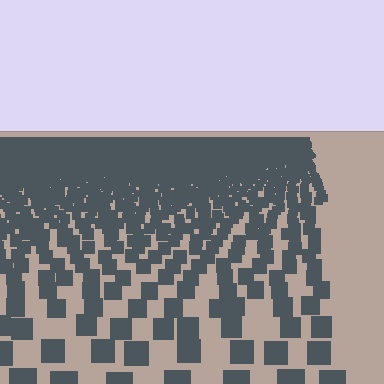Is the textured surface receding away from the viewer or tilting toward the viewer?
The surface is receding away from the viewer. Texture elements get smaller and denser toward the top.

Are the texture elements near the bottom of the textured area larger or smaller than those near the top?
Larger. Near the bottom, elements are closer to the viewer and appear at a bigger on-screen size.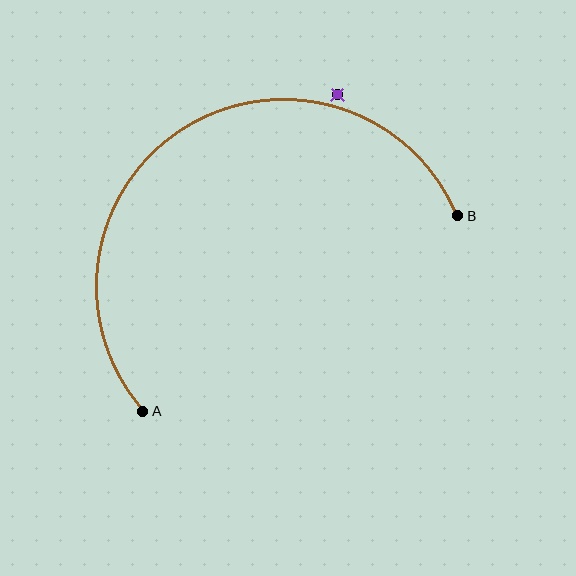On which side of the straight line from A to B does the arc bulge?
The arc bulges above the straight line connecting A and B.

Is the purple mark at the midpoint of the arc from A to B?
No — the purple mark does not lie on the arc at all. It sits slightly outside the curve.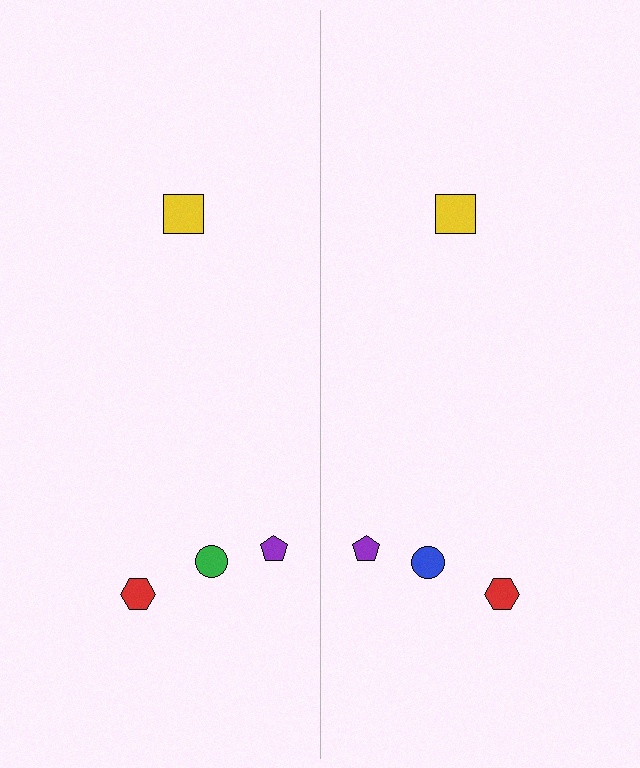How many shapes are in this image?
There are 8 shapes in this image.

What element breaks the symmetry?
The blue circle on the right side breaks the symmetry — its mirror counterpart is green.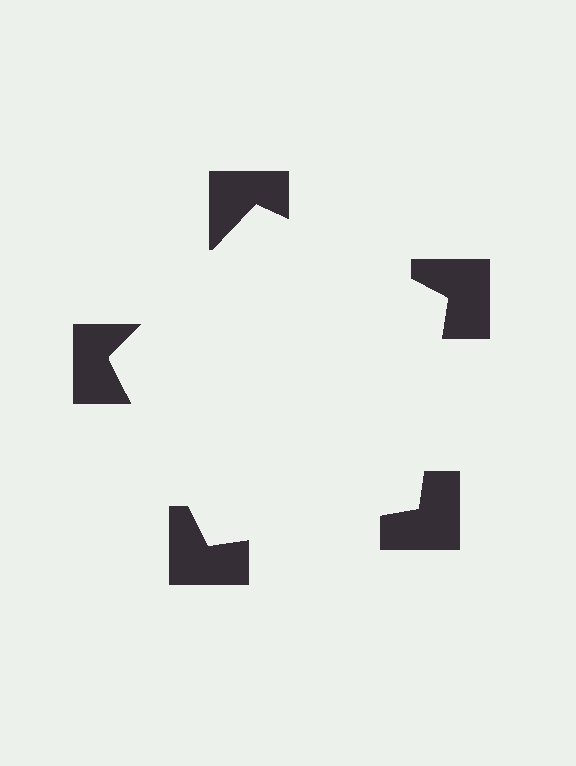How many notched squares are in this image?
There are 5 — one at each vertex of the illusory pentagon.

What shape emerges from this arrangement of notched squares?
An illusory pentagon — its edges are inferred from the aligned wedge cuts in the notched squares, not physically drawn.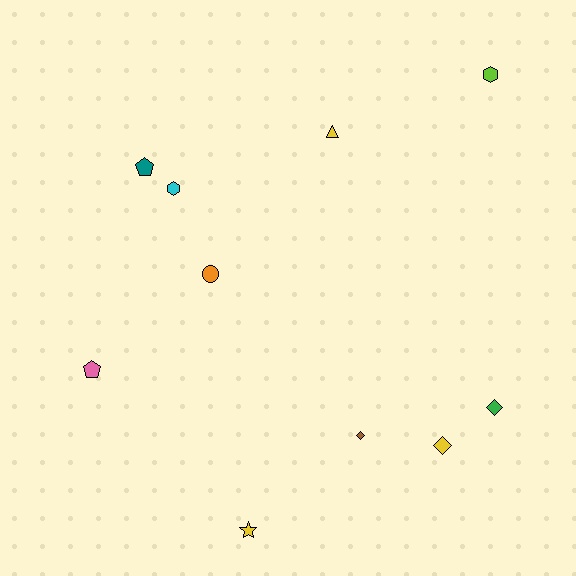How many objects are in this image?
There are 10 objects.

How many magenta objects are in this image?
There are no magenta objects.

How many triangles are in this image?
There is 1 triangle.